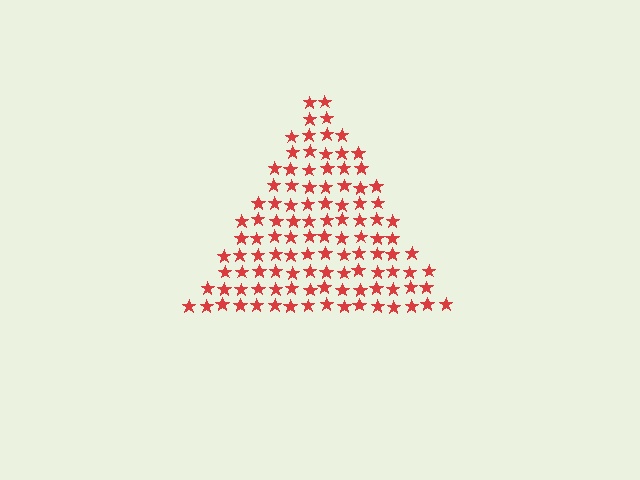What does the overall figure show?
The overall figure shows a triangle.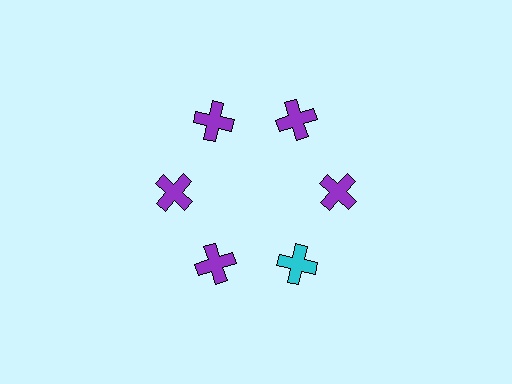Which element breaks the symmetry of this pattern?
The cyan cross at roughly the 5 o'clock position breaks the symmetry. All other shapes are purple crosses.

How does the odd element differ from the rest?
It has a different color: cyan instead of purple.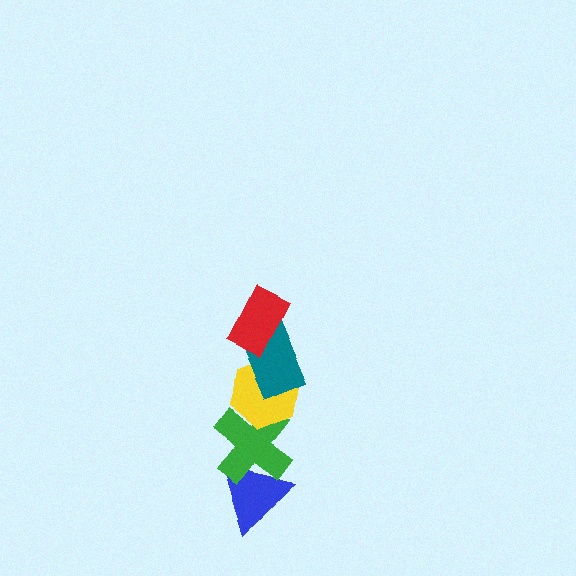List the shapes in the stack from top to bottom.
From top to bottom: the red rectangle, the teal rectangle, the yellow hexagon, the green cross, the blue triangle.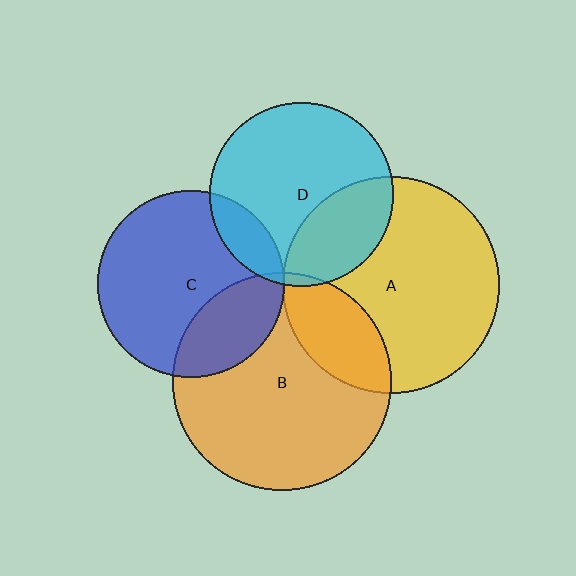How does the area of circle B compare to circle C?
Approximately 1.4 times.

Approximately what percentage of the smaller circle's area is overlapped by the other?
Approximately 5%.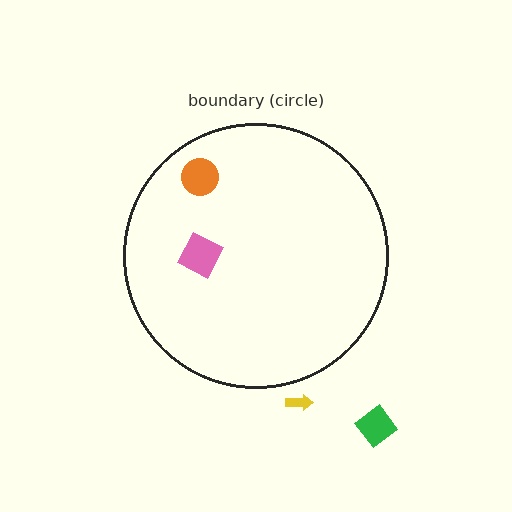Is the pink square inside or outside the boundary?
Inside.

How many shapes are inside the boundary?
2 inside, 2 outside.